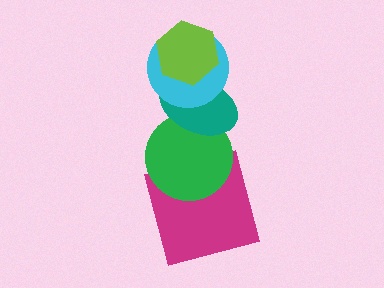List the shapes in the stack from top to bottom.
From top to bottom: the lime hexagon, the cyan circle, the teal ellipse, the green circle, the magenta square.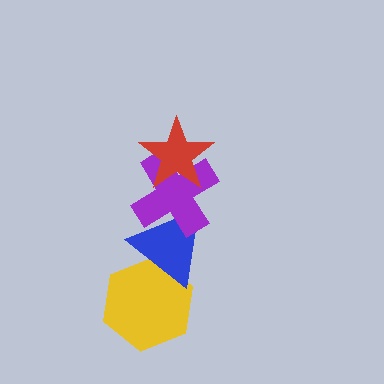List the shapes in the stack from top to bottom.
From top to bottom: the red star, the purple cross, the blue triangle, the yellow hexagon.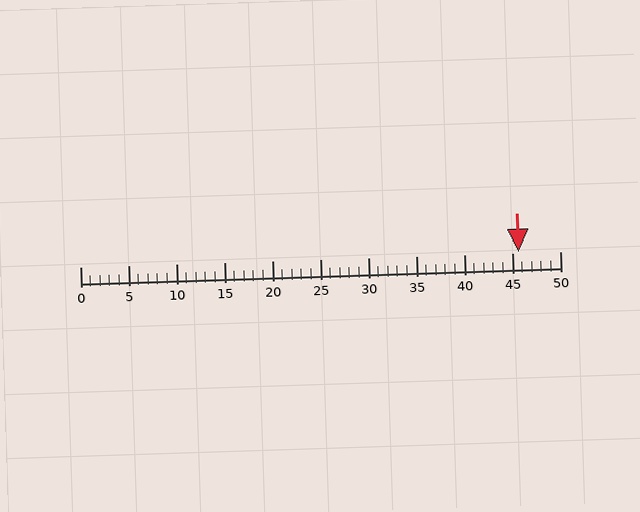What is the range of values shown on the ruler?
The ruler shows values from 0 to 50.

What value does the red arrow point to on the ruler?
The red arrow points to approximately 46.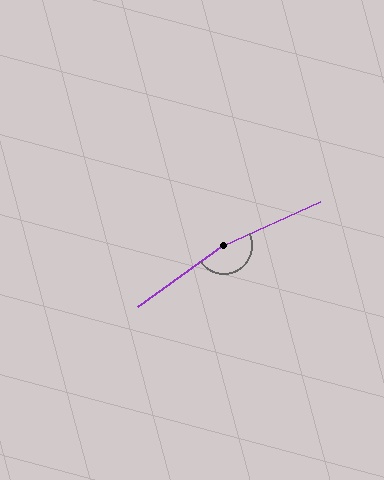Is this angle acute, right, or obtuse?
It is obtuse.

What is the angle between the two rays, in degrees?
Approximately 169 degrees.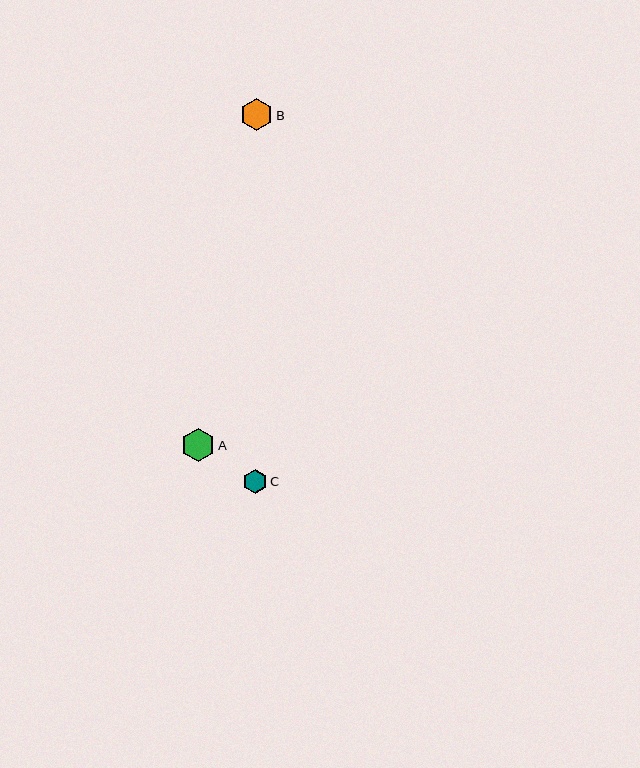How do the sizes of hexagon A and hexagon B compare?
Hexagon A and hexagon B are approximately the same size.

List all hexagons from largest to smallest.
From largest to smallest: A, B, C.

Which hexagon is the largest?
Hexagon A is the largest with a size of approximately 33 pixels.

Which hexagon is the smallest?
Hexagon C is the smallest with a size of approximately 23 pixels.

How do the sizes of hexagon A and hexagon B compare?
Hexagon A and hexagon B are approximately the same size.